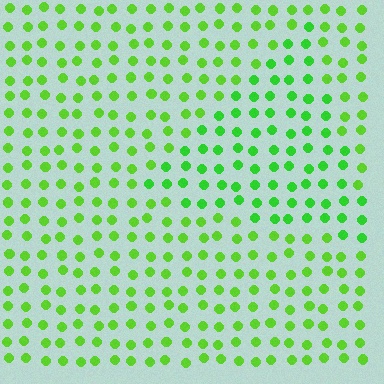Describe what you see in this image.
The image is filled with small lime elements in a uniform arrangement. A triangle-shaped region is visible where the elements are tinted to a slightly different hue, forming a subtle color boundary.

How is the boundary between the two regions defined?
The boundary is defined purely by a slight shift in hue (about 18 degrees). Spacing, size, and orientation are identical on both sides.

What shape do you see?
I see a triangle.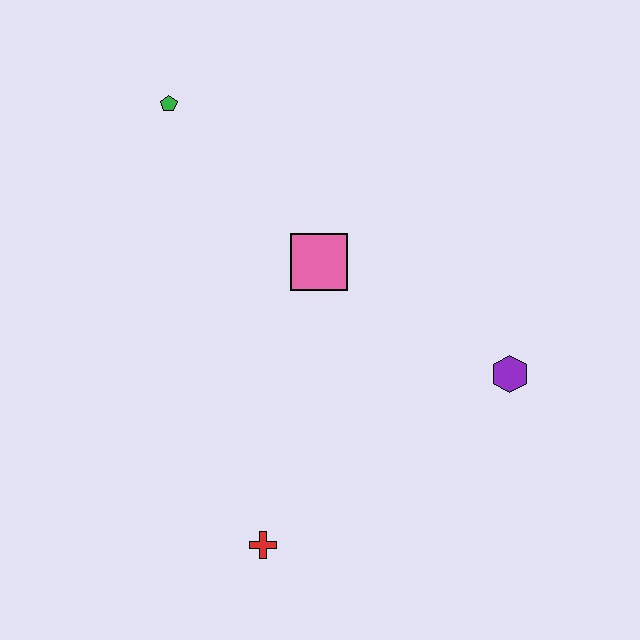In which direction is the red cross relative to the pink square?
The red cross is below the pink square.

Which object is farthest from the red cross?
The green pentagon is farthest from the red cross.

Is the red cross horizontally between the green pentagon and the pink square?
Yes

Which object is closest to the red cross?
The pink square is closest to the red cross.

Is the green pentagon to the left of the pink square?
Yes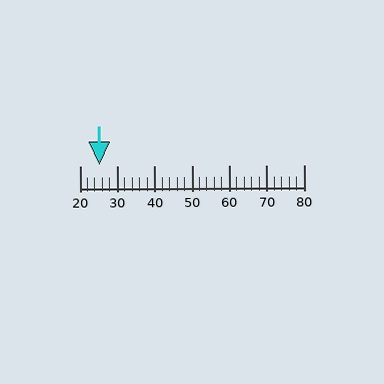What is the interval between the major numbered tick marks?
The major tick marks are spaced 10 units apart.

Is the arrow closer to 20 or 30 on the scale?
The arrow is closer to 30.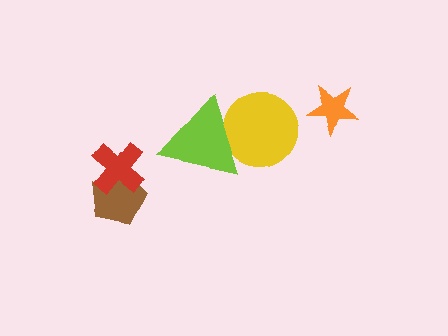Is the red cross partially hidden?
No, no other shape covers it.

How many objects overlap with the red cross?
1 object overlaps with the red cross.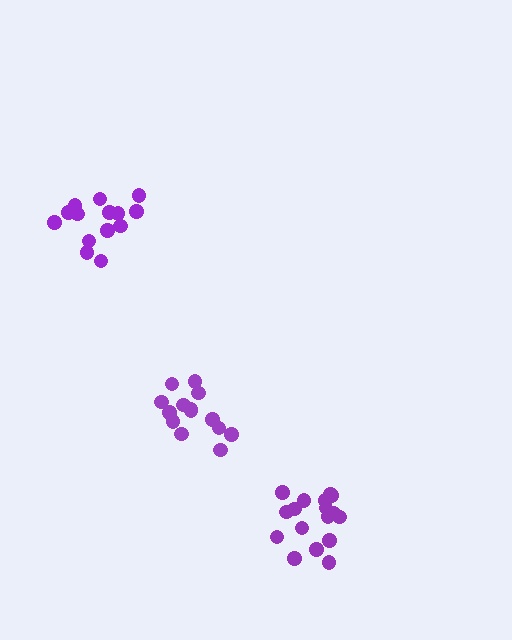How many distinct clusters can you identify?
There are 3 distinct clusters.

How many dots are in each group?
Group 1: 14 dots, Group 2: 14 dots, Group 3: 17 dots (45 total).